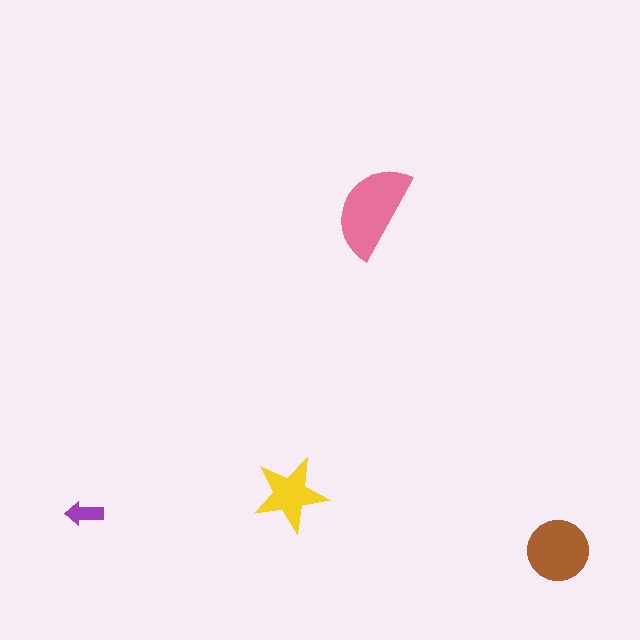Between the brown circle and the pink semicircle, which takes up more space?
The pink semicircle.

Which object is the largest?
The pink semicircle.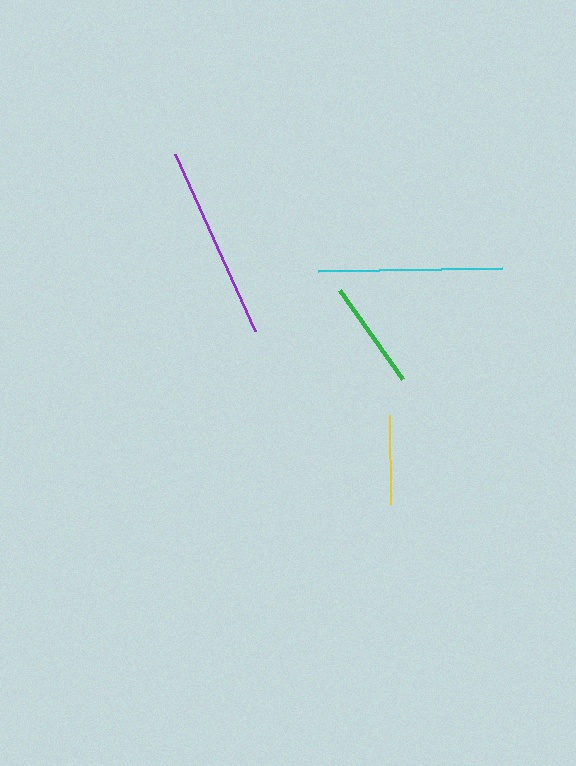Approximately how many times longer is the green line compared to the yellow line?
The green line is approximately 1.2 times the length of the yellow line.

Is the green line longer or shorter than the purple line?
The purple line is longer than the green line.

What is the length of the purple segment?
The purple segment is approximately 194 pixels long.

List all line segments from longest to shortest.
From longest to shortest: purple, cyan, green, yellow.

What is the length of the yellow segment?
The yellow segment is approximately 89 pixels long.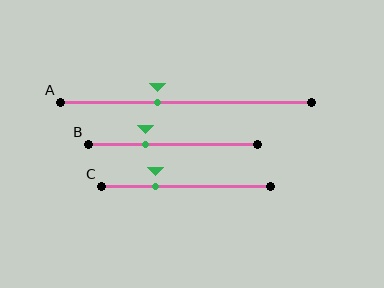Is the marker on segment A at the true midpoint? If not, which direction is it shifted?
No, the marker on segment A is shifted to the left by about 11% of the segment length.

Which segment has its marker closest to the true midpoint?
Segment A has its marker closest to the true midpoint.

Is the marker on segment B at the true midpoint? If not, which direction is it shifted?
No, the marker on segment B is shifted to the left by about 16% of the segment length.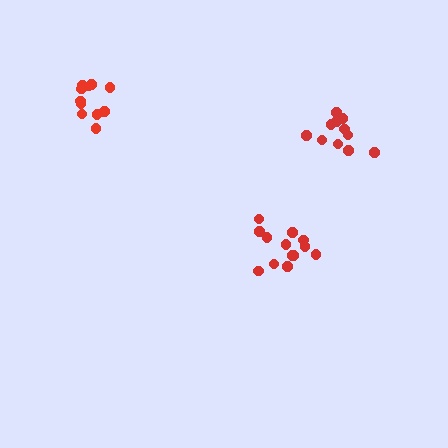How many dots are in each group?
Group 1: 11 dots, Group 2: 11 dots, Group 3: 13 dots (35 total).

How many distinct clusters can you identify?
There are 3 distinct clusters.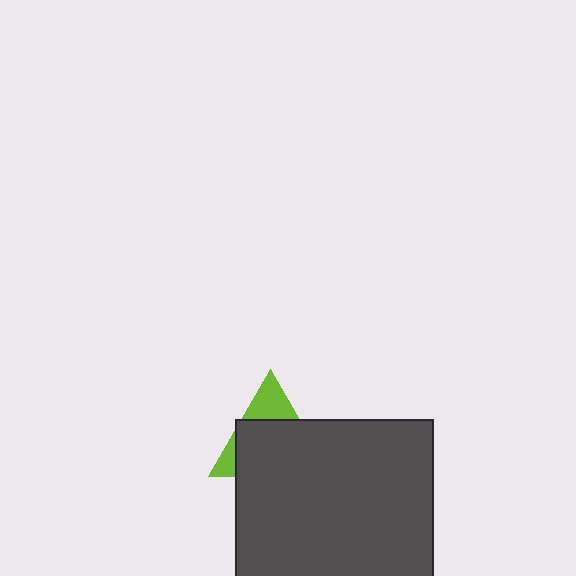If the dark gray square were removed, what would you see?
You would see the complete lime triangle.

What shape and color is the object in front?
The object in front is a dark gray square.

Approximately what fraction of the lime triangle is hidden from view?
Roughly 68% of the lime triangle is hidden behind the dark gray square.